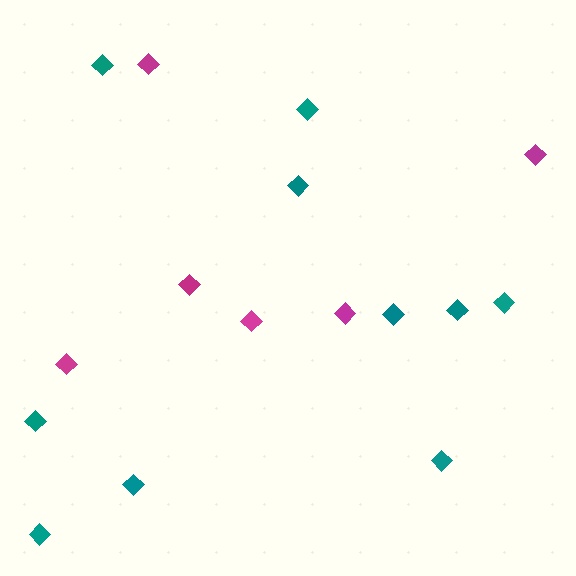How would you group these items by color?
There are 2 groups: one group of teal diamonds (10) and one group of magenta diamonds (6).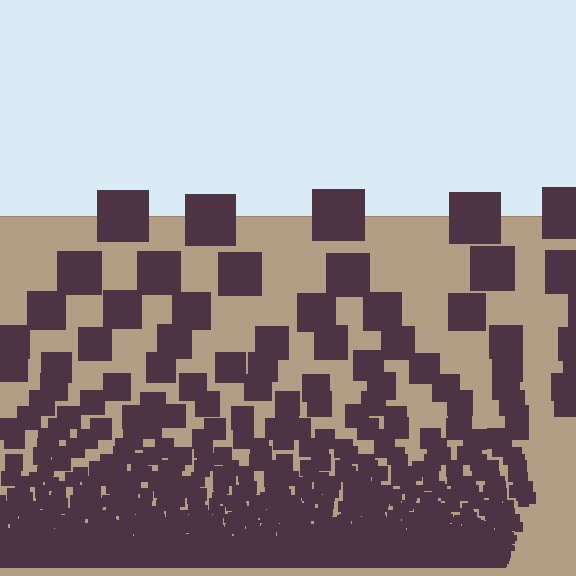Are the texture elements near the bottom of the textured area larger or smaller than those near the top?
Smaller. The gradient is inverted — elements near the bottom are smaller and denser.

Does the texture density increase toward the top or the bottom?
Density increases toward the bottom.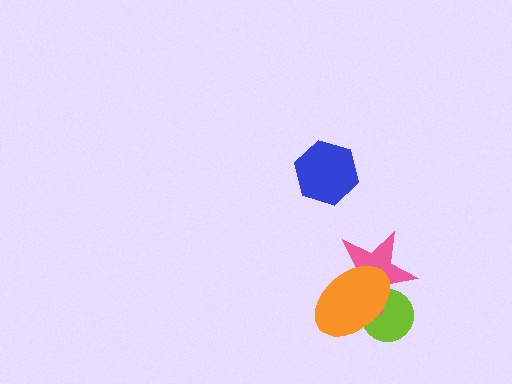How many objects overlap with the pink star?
2 objects overlap with the pink star.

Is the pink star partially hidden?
Yes, it is partially covered by another shape.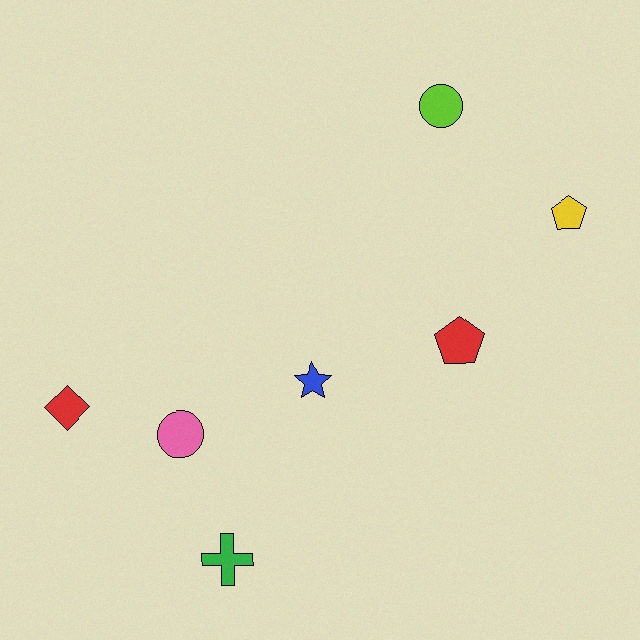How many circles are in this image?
There are 2 circles.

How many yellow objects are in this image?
There is 1 yellow object.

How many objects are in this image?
There are 7 objects.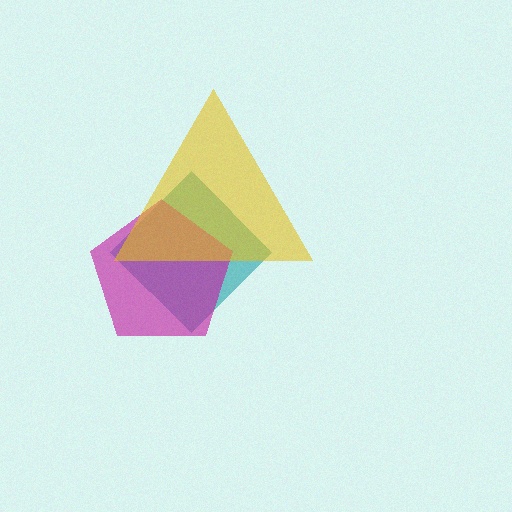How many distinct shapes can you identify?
There are 3 distinct shapes: a teal diamond, a magenta pentagon, a yellow triangle.